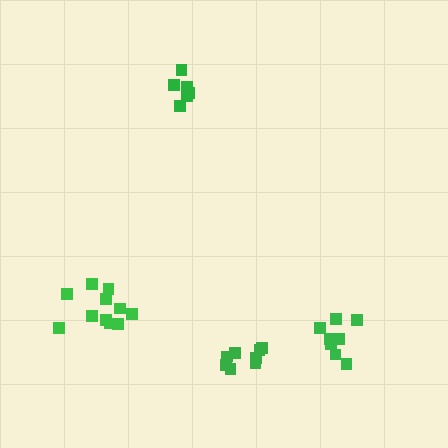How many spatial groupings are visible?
There are 4 spatial groupings.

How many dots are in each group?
Group 1: 11 dots, Group 2: 6 dots, Group 3: 8 dots, Group 4: 8 dots (33 total).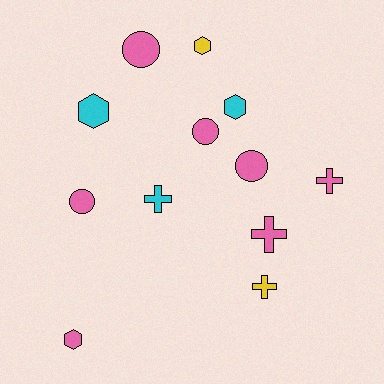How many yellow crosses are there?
There is 1 yellow cross.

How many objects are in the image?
There are 12 objects.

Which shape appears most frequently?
Hexagon, with 4 objects.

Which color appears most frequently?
Pink, with 7 objects.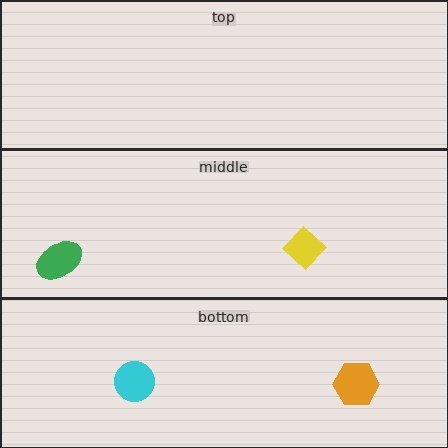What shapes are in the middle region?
The yellow diamond, the green ellipse.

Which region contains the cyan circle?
The bottom region.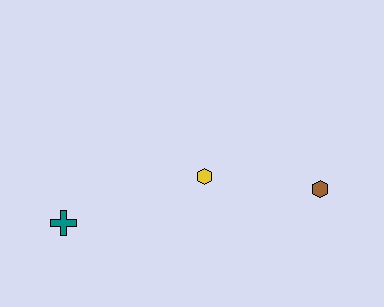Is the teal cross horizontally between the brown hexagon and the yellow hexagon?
No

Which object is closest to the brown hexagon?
The yellow hexagon is closest to the brown hexagon.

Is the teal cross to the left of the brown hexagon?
Yes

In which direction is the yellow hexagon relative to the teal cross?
The yellow hexagon is to the right of the teal cross.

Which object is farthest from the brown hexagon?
The teal cross is farthest from the brown hexagon.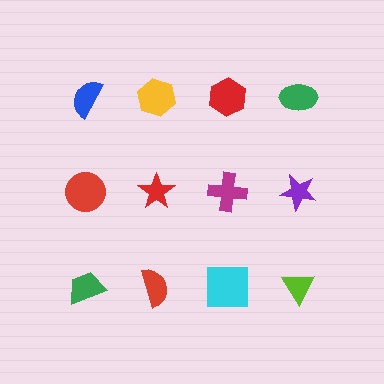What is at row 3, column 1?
A green trapezoid.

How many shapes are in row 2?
4 shapes.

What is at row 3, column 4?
A lime triangle.